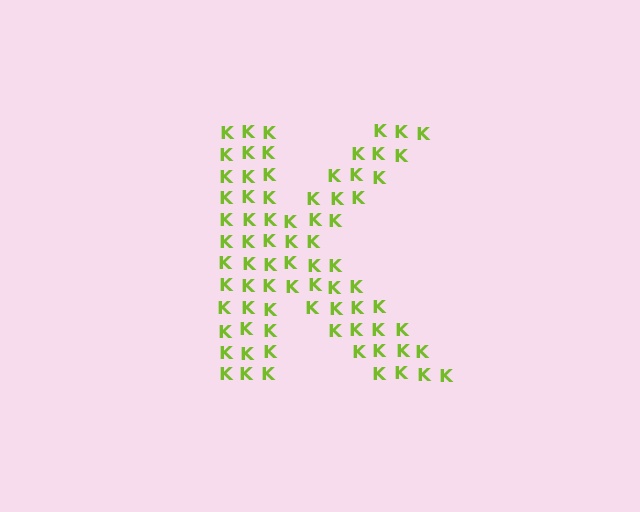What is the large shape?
The large shape is the letter K.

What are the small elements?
The small elements are letter K's.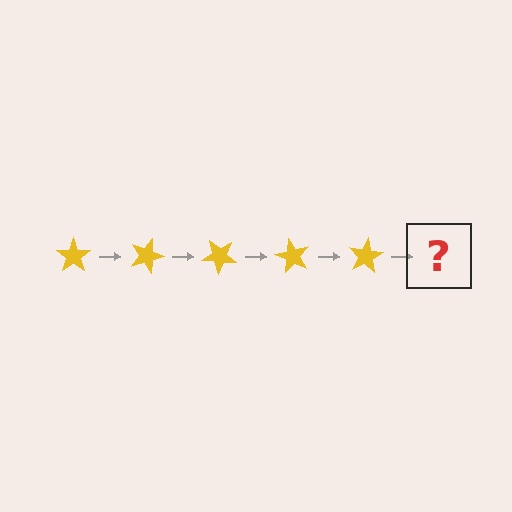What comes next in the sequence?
The next element should be a yellow star rotated 100 degrees.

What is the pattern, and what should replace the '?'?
The pattern is that the star rotates 20 degrees each step. The '?' should be a yellow star rotated 100 degrees.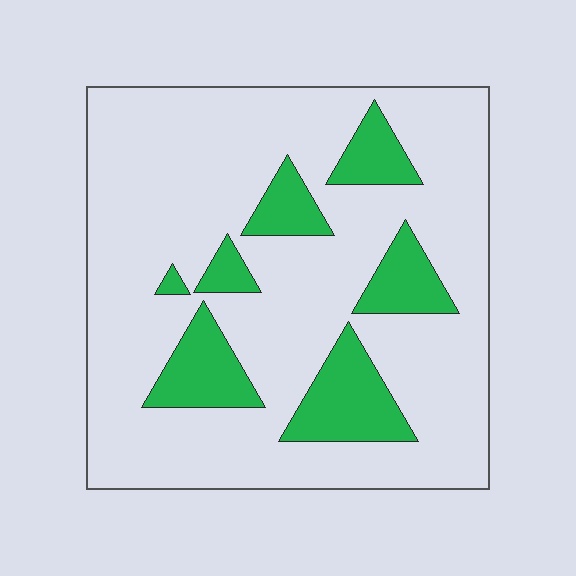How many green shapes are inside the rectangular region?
7.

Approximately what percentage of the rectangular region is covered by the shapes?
Approximately 20%.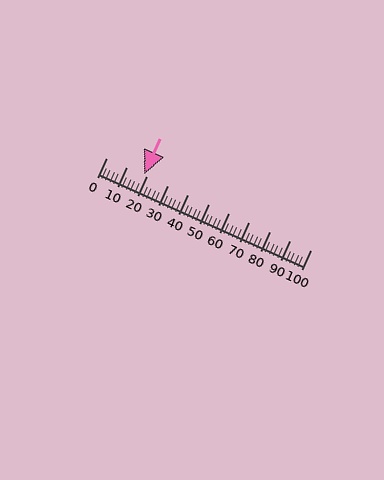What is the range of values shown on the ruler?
The ruler shows values from 0 to 100.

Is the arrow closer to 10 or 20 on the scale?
The arrow is closer to 20.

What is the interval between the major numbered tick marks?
The major tick marks are spaced 10 units apart.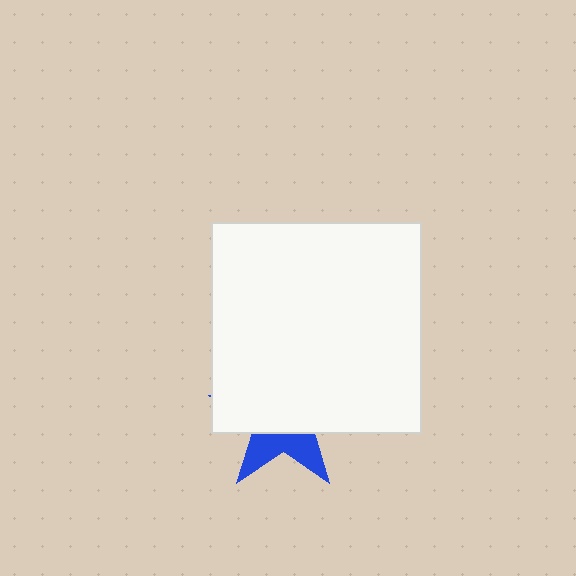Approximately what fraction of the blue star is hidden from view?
Roughly 66% of the blue star is hidden behind the white square.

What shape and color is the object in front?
The object in front is a white square.